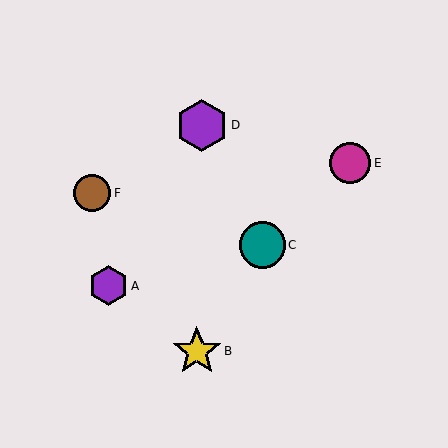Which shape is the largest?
The purple hexagon (labeled D) is the largest.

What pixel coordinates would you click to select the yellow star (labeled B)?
Click at (197, 351) to select the yellow star B.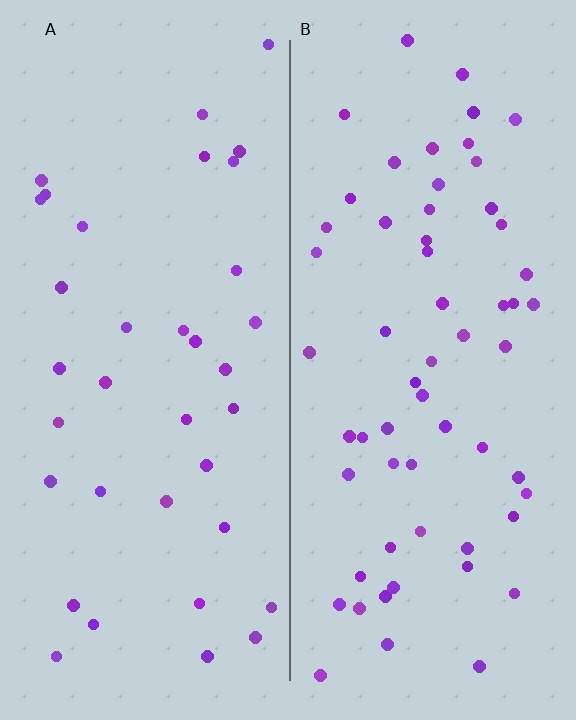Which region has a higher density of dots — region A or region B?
B (the right).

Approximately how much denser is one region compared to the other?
Approximately 1.7× — region B over region A.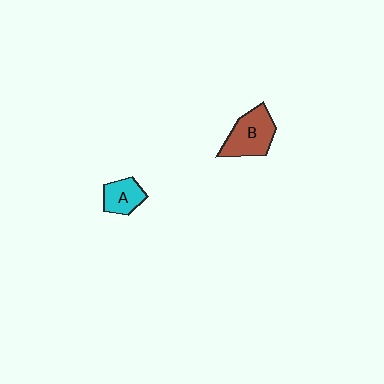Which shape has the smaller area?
Shape A (cyan).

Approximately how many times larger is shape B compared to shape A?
Approximately 1.6 times.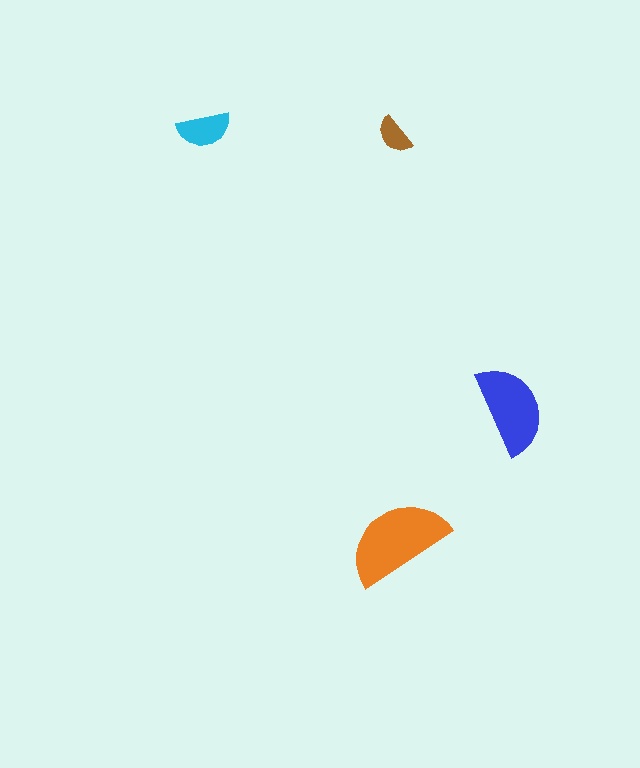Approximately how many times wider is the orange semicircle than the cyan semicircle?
About 2 times wider.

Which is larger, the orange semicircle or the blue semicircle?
The orange one.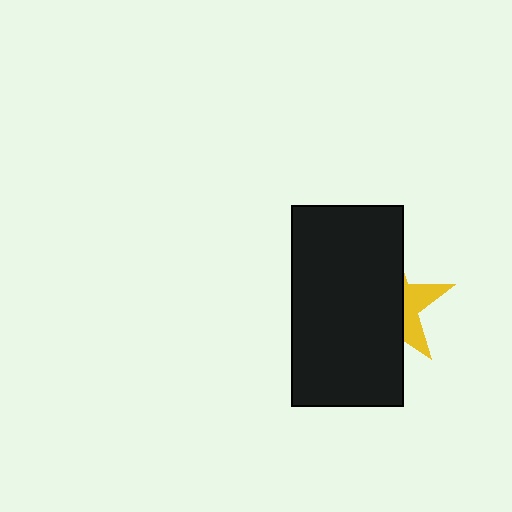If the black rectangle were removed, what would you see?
You would see the complete yellow star.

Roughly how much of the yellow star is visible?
A small part of it is visible (roughly 32%).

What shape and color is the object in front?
The object in front is a black rectangle.